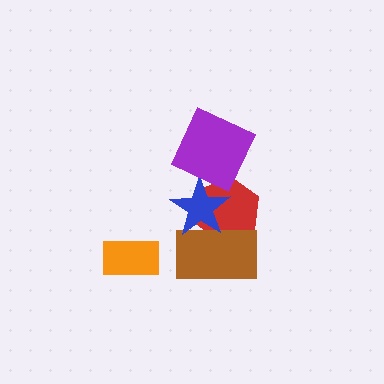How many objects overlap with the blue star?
2 objects overlap with the blue star.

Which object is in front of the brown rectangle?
The blue star is in front of the brown rectangle.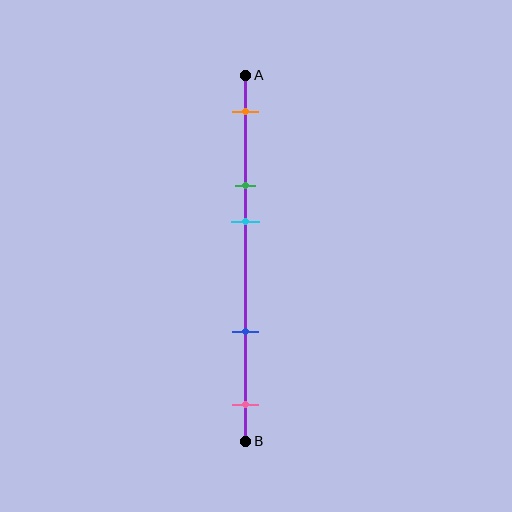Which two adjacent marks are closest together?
The green and cyan marks are the closest adjacent pair.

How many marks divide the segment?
There are 5 marks dividing the segment.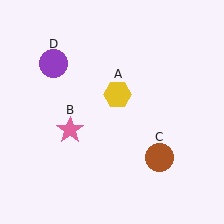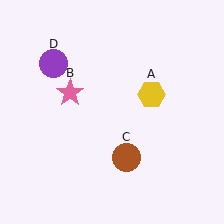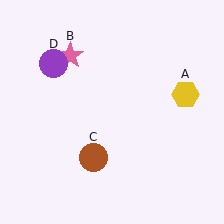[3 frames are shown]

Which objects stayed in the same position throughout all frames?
Purple circle (object D) remained stationary.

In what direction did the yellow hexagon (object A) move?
The yellow hexagon (object A) moved right.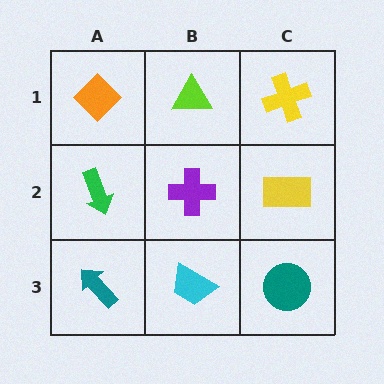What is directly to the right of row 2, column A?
A purple cross.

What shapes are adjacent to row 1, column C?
A yellow rectangle (row 2, column C), a lime triangle (row 1, column B).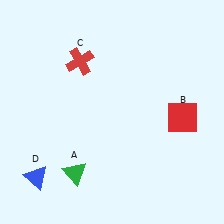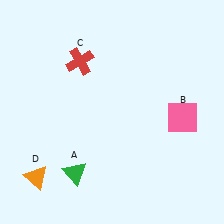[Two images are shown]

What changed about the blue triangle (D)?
In Image 1, D is blue. In Image 2, it changed to orange.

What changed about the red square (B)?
In Image 1, B is red. In Image 2, it changed to pink.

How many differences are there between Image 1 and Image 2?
There are 2 differences between the two images.